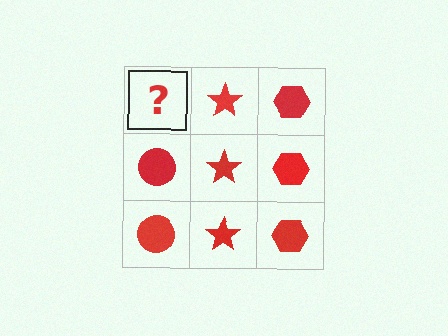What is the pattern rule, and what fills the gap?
The rule is that each column has a consistent shape. The gap should be filled with a red circle.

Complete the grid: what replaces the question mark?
The question mark should be replaced with a red circle.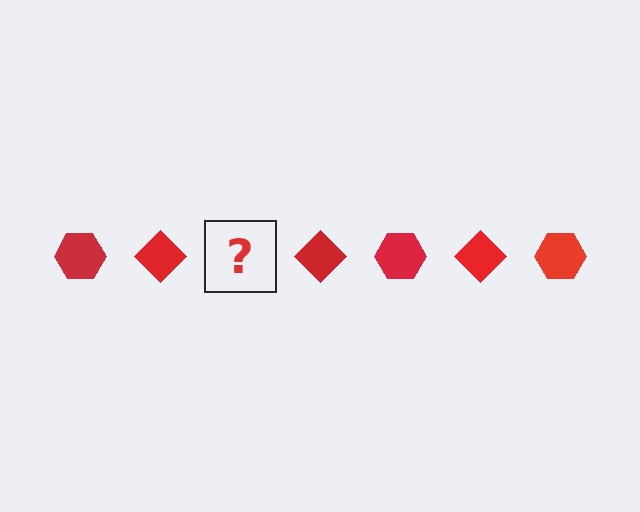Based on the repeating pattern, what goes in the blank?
The blank should be a red hexagon.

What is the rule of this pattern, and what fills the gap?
The rule is that the pattern cycles through hexagon, diamond shapes in red. The gap should be filled with a red hexagon.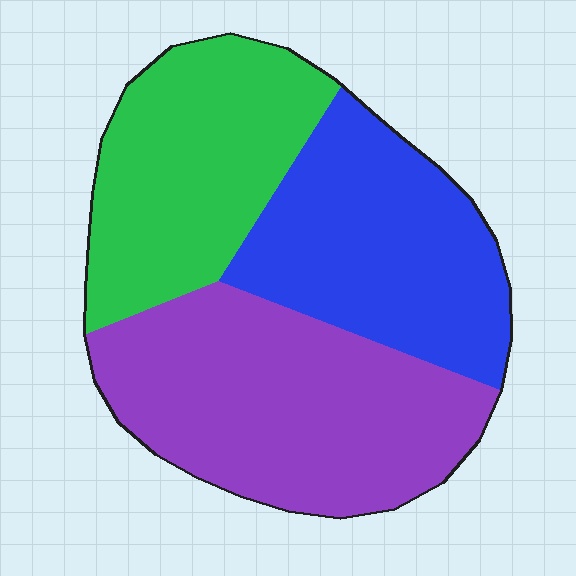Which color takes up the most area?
Purple, at roughly 40%.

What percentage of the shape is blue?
Blue covers 31% of the shape.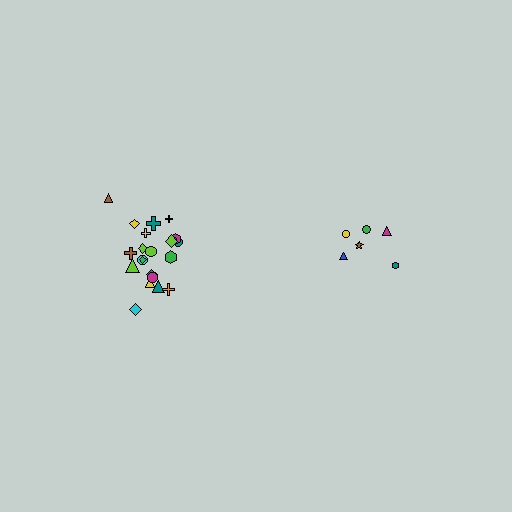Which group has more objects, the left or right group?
The left group.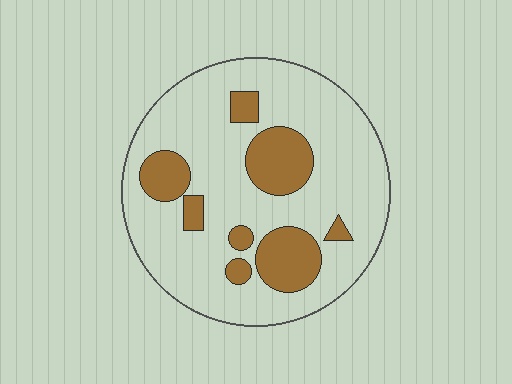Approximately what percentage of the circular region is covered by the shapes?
Approximately 20%.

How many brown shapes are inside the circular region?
8.